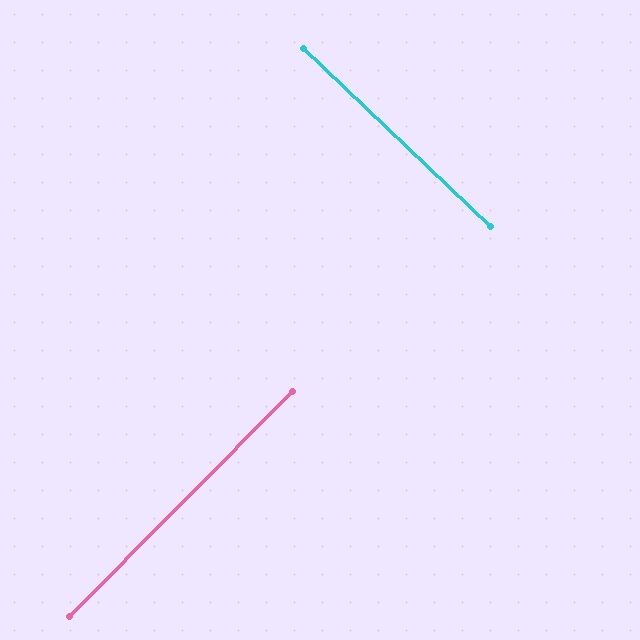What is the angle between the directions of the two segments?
Approximately 89 degrees.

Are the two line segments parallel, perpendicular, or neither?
Perpendicular — they meet at approximately 89°.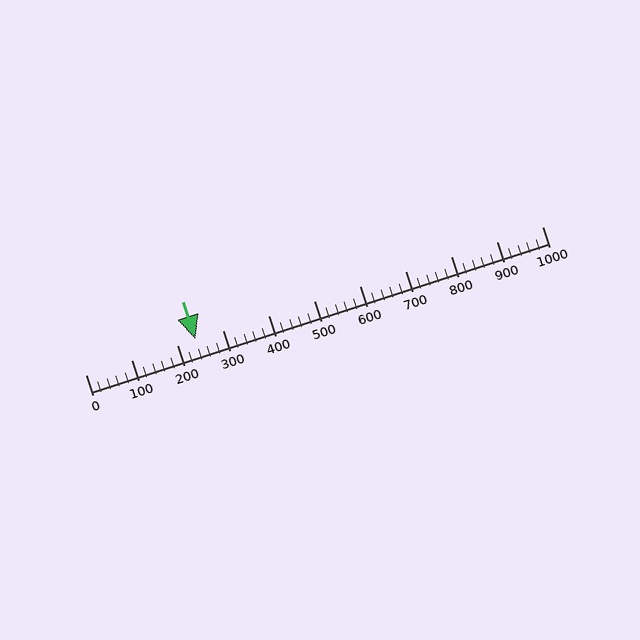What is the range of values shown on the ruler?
The ruler shows values from 0 to 1000.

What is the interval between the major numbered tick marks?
The major tick marks are spaced 100 units apart.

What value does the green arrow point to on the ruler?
The green arrow points to approximately 240.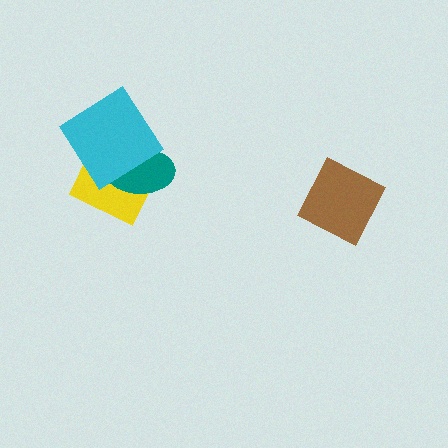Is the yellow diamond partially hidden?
Yes, it is partially covered by another shape.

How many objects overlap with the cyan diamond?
2 objects overlap with the cyan diamond.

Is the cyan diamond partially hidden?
No, no other shape covers it.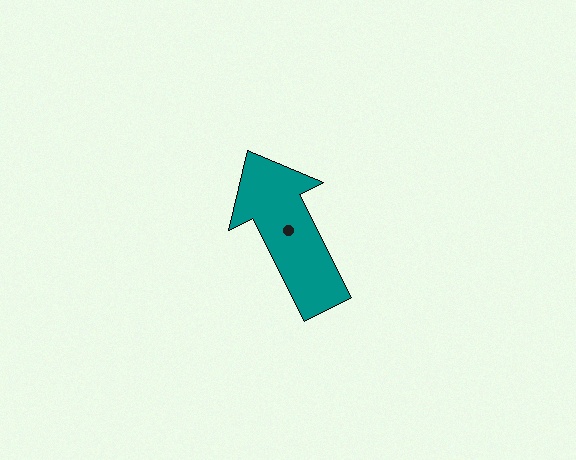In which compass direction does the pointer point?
Northwest.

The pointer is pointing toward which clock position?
Roughly 11 o'clock.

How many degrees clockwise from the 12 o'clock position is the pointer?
Approximately 333 degrees.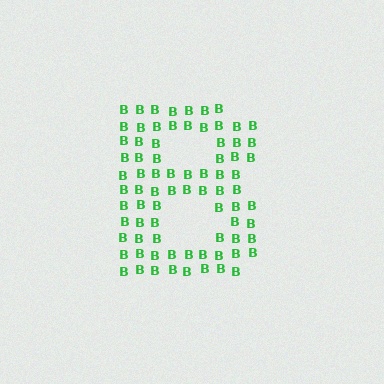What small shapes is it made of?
It is made of small letter B's.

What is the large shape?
The large shape is the letter B.